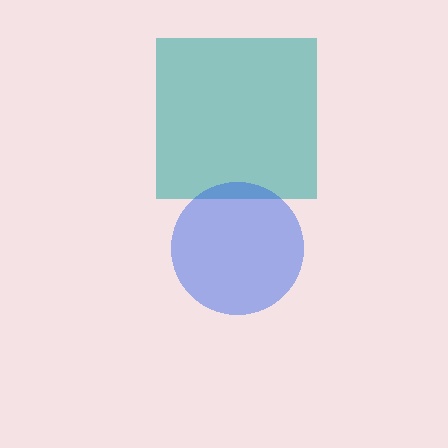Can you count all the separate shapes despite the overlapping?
Yes, there are 2 separate shapes.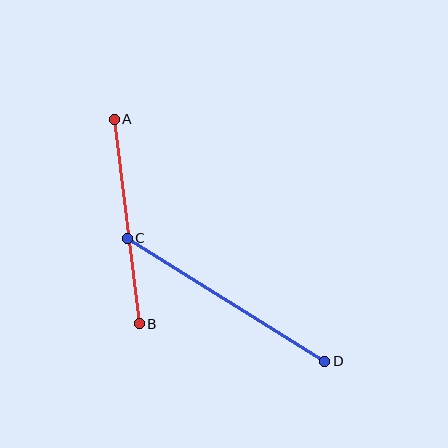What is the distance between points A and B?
The distance is approximately 206 pixels.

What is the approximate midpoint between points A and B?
The midpoint is at approximately (127, 221) pixels.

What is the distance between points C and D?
The distance is approximately 233 pixels.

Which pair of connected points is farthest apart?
Points C and D are farthest apart.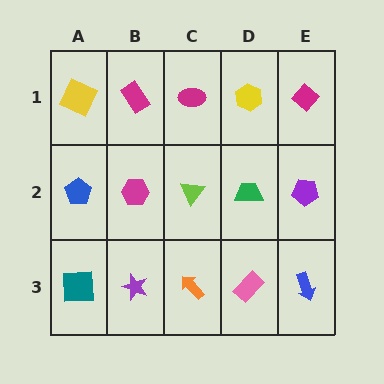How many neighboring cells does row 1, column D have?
3.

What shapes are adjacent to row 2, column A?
A yellow square (row 1, column A), a teal square (row 3, column A), a magenta hexagon (row 2, column B).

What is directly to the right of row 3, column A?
A purple star.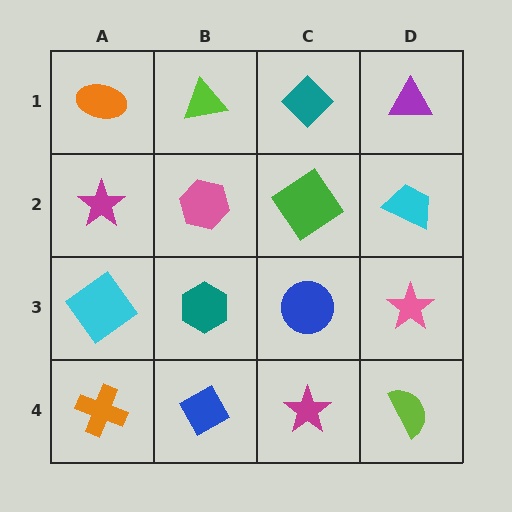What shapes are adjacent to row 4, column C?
A blue circle (row 3, column C), a blue diamond (row 4, column B), a lime semicircle (row 4, column D).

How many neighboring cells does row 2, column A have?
3.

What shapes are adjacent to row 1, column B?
A pink hexagon (row 2, column B), an orange ellipse (row 1, column A), a teal diamond (row 1, column C).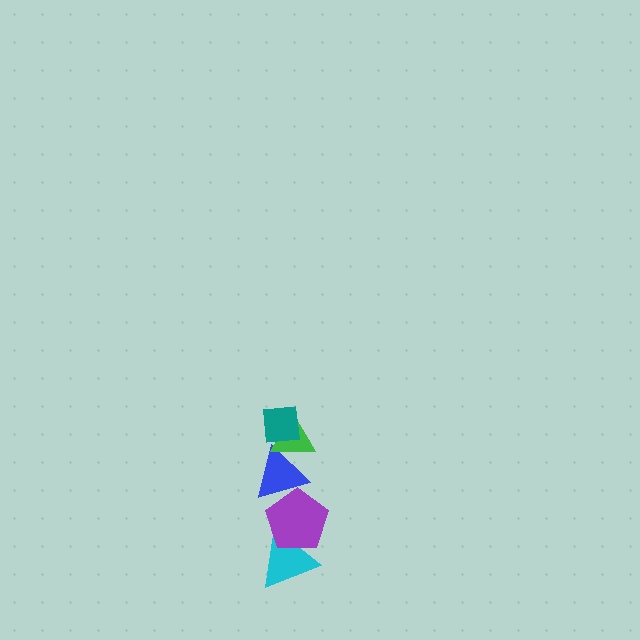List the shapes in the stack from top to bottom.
From top to bottom: the teal square, the green triangle, the blue triangle, the purple pentagon, the cyan triangle.